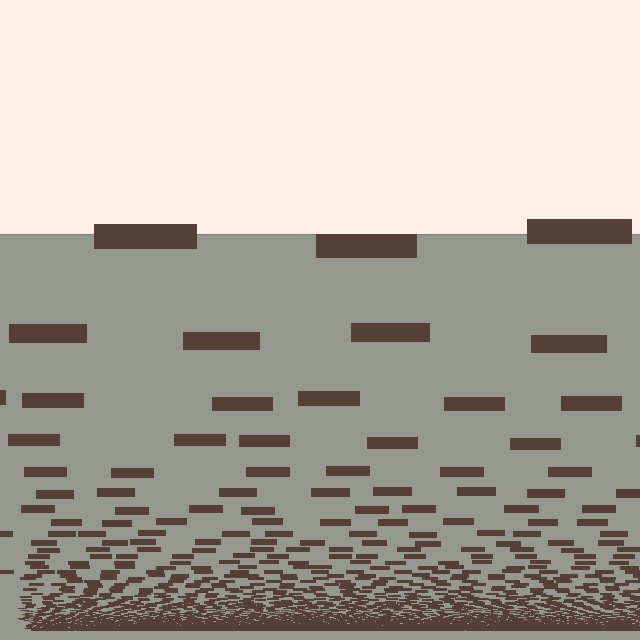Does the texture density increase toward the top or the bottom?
Density increases toward the bottom.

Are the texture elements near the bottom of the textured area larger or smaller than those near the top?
Smaller. The gradient is inverted — elements near the bottom are smaller and denser.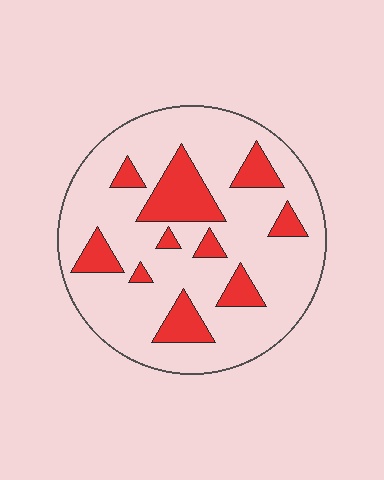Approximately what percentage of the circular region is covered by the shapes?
Approximately 20%.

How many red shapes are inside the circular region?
10.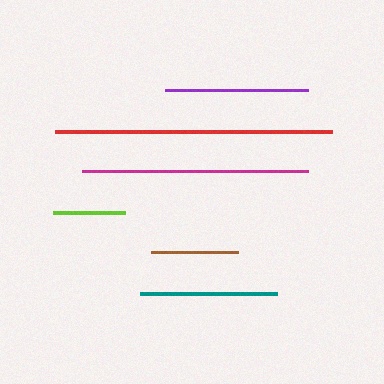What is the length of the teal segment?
The teal segment is approximately 138 pixels long.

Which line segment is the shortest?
The lime line is the shortest at approximately 73 pixels.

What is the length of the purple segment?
The purple segment is approximately 143 pixels long.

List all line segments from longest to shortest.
From longest to shortest: red, magenta, purple, teal, brown, lime.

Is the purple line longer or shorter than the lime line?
The purple line is longer than the lime line.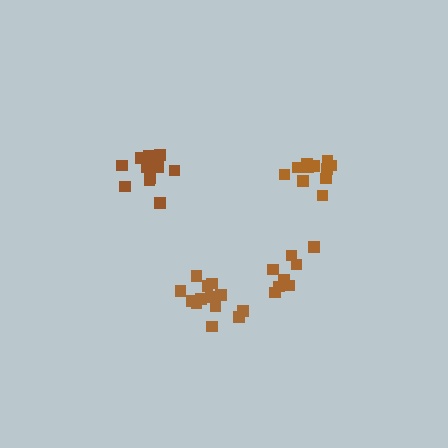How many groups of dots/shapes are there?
There are 4 groups.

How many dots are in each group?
Group 1: 13 dots, Group 2: 11 dots, Group 3: 8 dots, Group 4: 13 dots (45 total).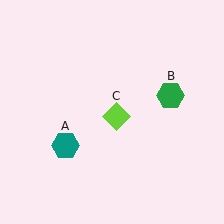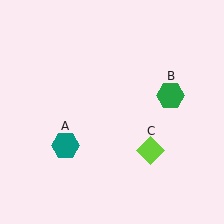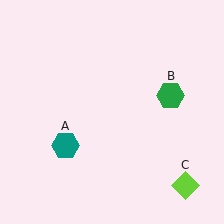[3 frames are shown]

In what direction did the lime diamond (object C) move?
The lime diamond (object C) moved down and to the right.